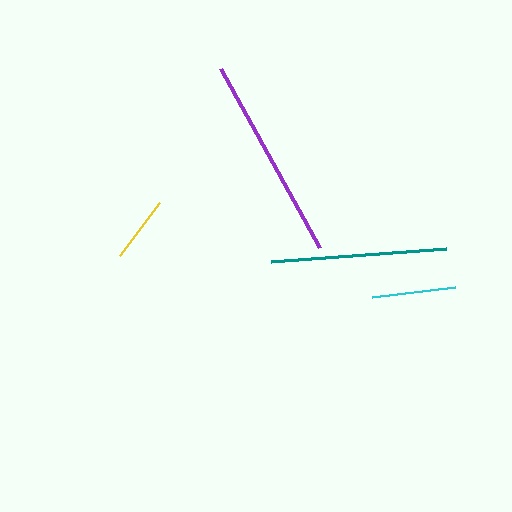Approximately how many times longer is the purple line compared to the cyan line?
The purple line is approximately 2.4 times the length of the cyan line.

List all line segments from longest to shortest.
From longest to shortest: purple, teal, cyan, yellow.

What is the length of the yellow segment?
The yellow segment is approximately 66 pixels long.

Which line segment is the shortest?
The yellow line is the shortest at approximately 66 pixels.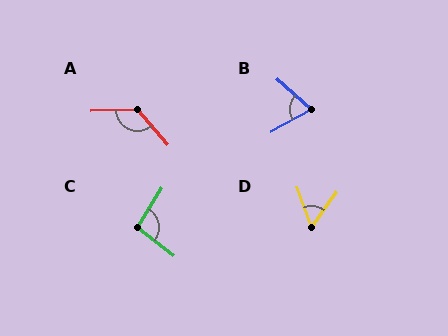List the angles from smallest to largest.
D (56°), B (71°), C (96°), A (129°).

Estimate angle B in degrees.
Approximately 71 degrees.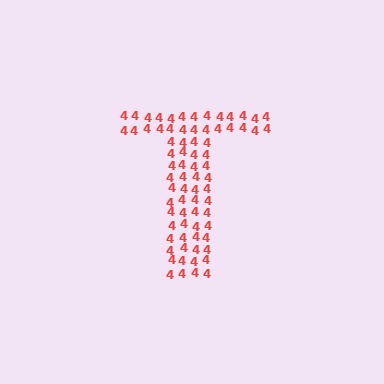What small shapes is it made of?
It is made of small digit 4's.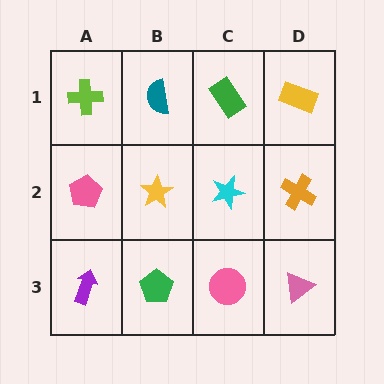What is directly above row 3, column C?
A cyan star.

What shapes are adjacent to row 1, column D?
An orange cross (row 2, column D), a green rectangle (row 1, column C).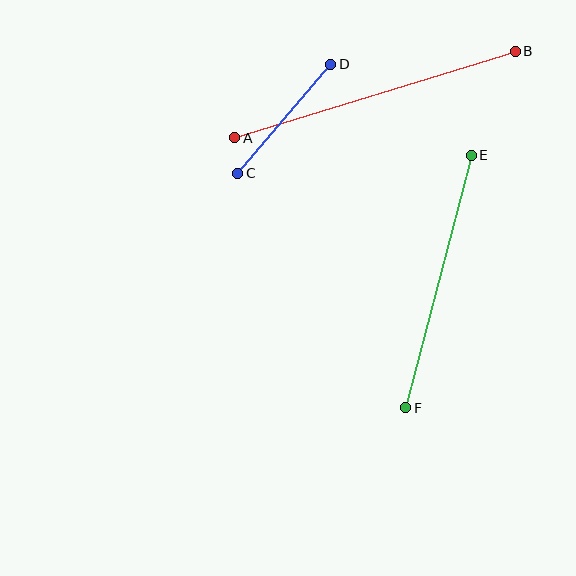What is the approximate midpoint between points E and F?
The midpoint is at approximately (439, 282) pixels.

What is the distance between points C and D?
The distance is approximately 143 pixels.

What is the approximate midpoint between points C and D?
The midpoint is at approximately (284, 119) pixels.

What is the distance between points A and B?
The distance is approximately 294 pixels.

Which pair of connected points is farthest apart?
Points A and B are farthest apart.